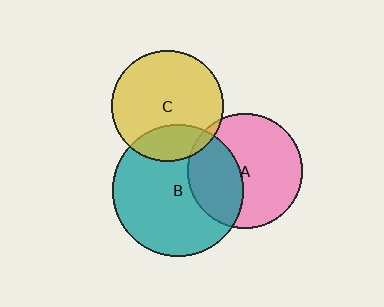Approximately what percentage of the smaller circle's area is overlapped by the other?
Approximately 35%.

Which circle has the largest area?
Circle B (teal).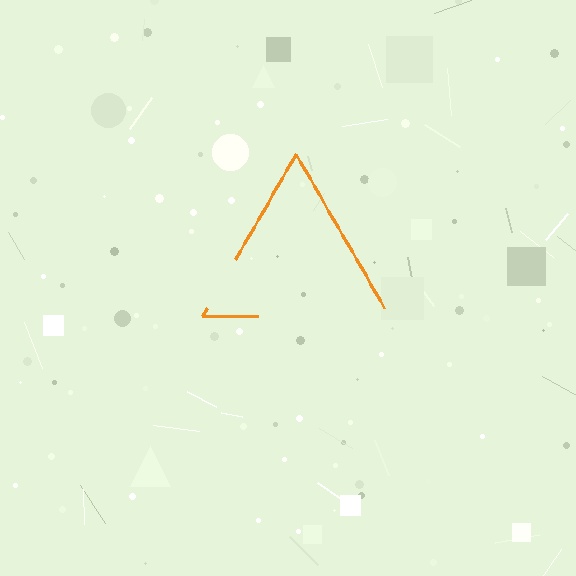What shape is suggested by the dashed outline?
The dashed outline suggests a triangle.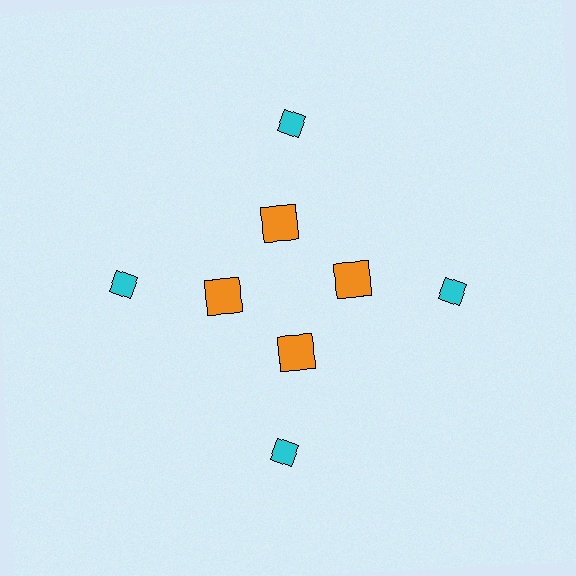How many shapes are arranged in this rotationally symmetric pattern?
There are 8 shapes, arranged in 4 groups of 2.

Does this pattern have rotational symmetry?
Yes, this pattern has 4-fold rotational symmetry. It looks the same after rotating 90 degrees around the center.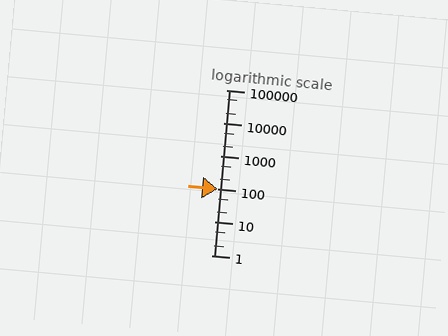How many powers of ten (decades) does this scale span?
The scale spans 5 decades, from 1 to 100000.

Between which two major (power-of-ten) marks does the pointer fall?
The pointer is between 100 and 1000.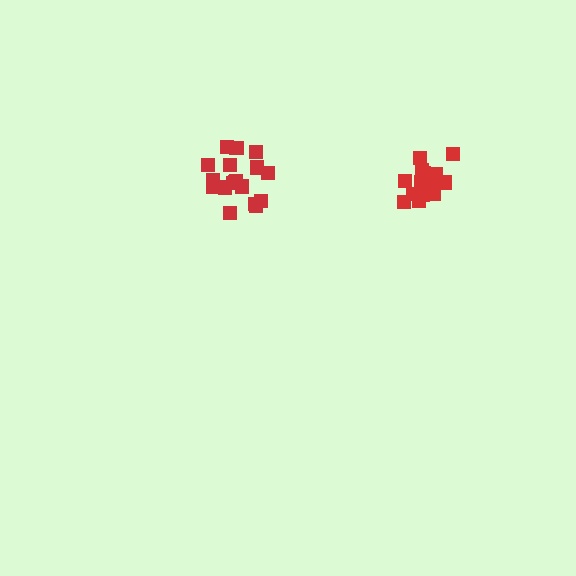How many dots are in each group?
Group 1: 19 dots, Group 2: 15 dots (34 total).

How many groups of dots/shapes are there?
There are 2 groups.